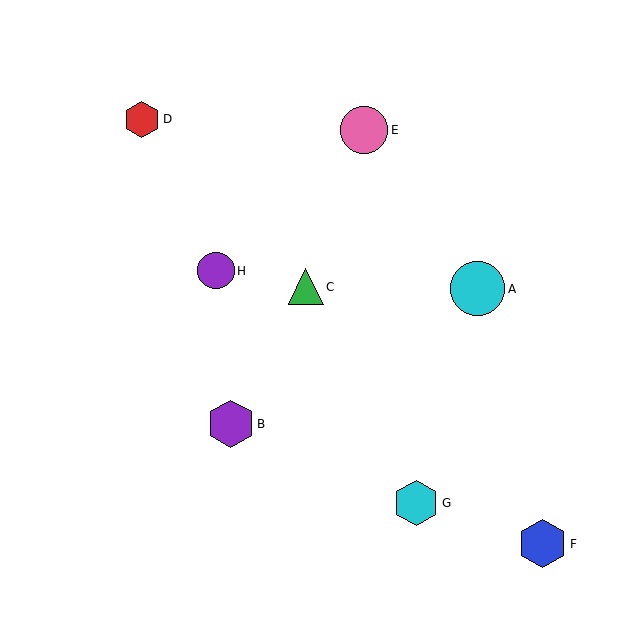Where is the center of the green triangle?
The center of the green triangle is at (306, 287).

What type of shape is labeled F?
Shape F is a blue hexagon.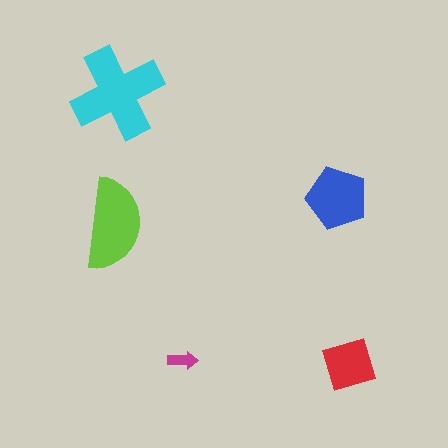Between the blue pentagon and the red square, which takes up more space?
The blue pentagon.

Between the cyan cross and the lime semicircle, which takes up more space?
The cyan cross.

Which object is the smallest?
The magenta arrow.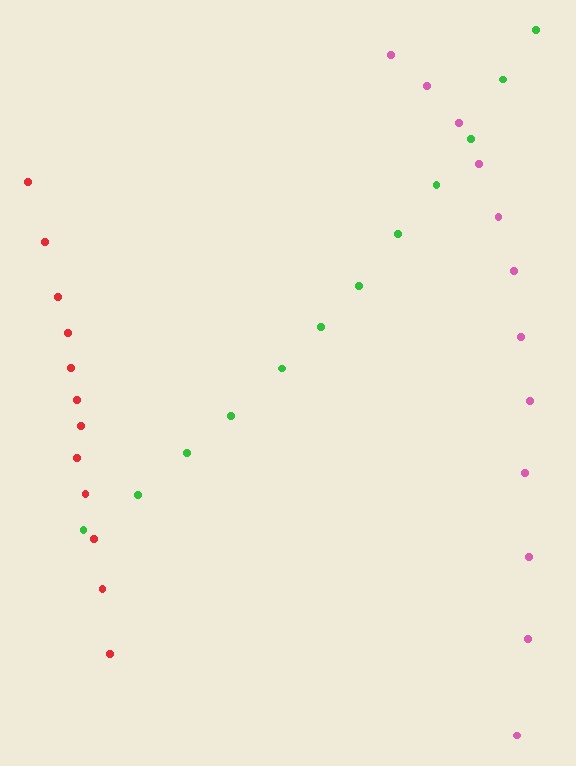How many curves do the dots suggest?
There are 3 distinct paths.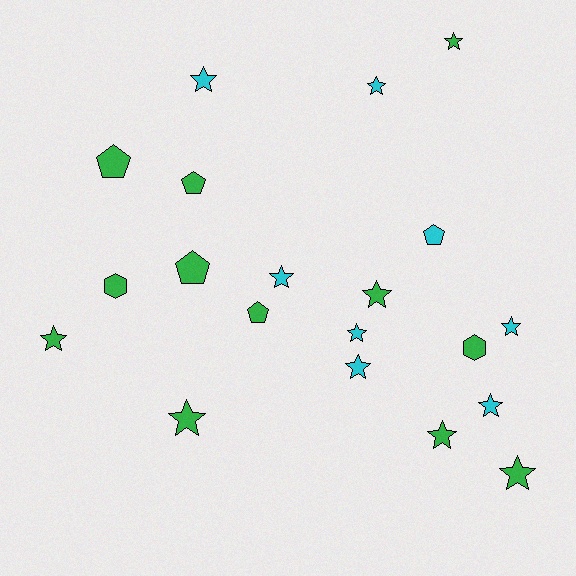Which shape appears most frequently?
Star, with 13 objects.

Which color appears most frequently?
Green, with 12 objects.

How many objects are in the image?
There are 20 objects.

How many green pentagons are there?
There are 4 green pentagons.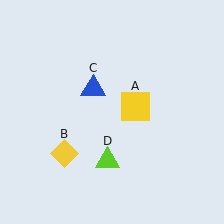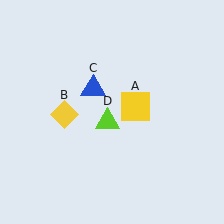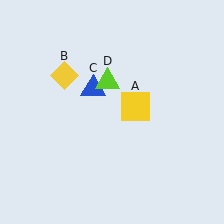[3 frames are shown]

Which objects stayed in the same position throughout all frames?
Yellow square (object A) and blue triangle (object C) remained stationary.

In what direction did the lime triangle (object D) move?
The lime triangle (object D) moved up.